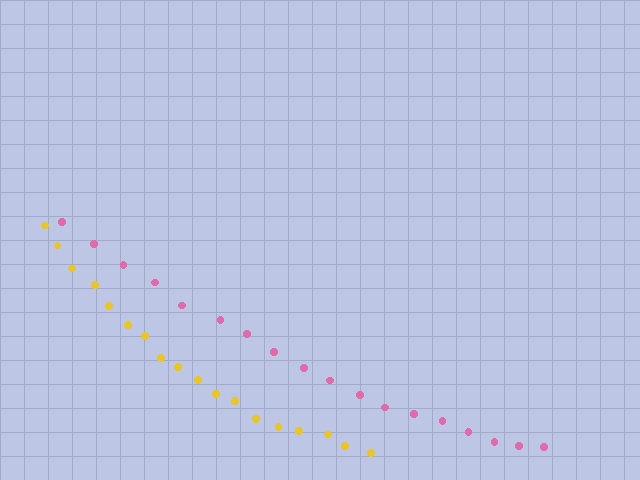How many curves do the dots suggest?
There are 2 distinct paths.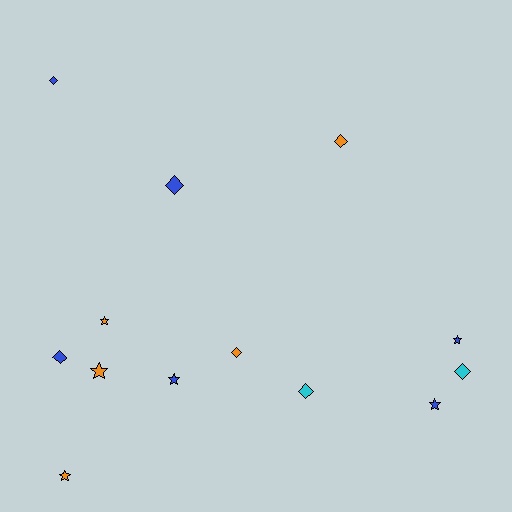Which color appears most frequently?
Blue, with 6 objects.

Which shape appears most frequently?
Diamond, with 7 objects.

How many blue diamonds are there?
There are 3 blue diamonds.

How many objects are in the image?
There are 13 objects.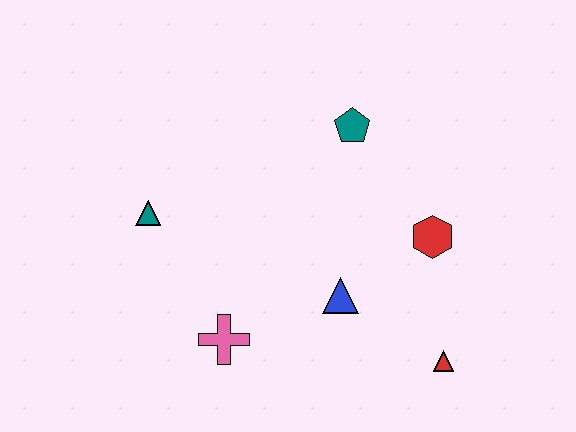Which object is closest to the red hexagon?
The blue triangle is closest to the red hexagon.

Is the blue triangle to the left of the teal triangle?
No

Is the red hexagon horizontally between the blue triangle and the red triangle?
Yes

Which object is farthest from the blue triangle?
The teal triangle is farthest from the blue triangle.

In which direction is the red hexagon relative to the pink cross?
The red hexagon is to the right of the pink cross.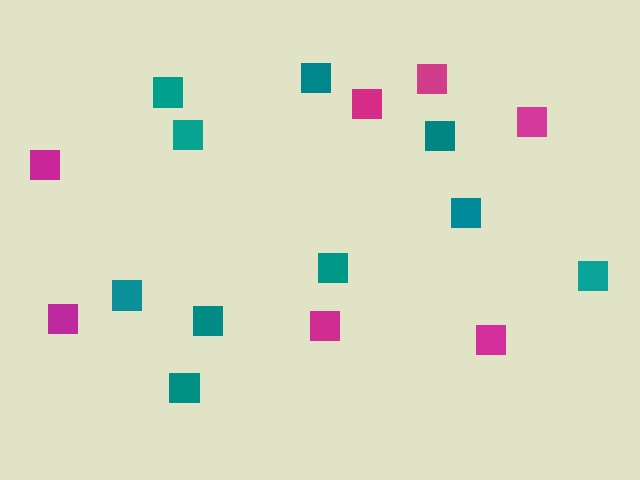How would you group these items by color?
There are 2 groups: one group of teal squares (10) and one group of magenta squares (7).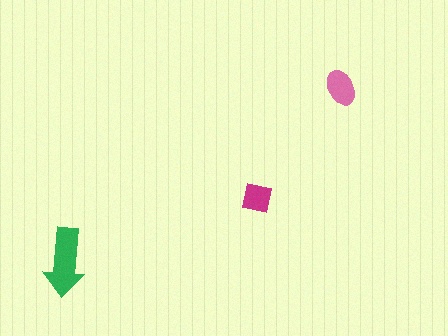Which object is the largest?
The green arrow.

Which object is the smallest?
The magenta square.